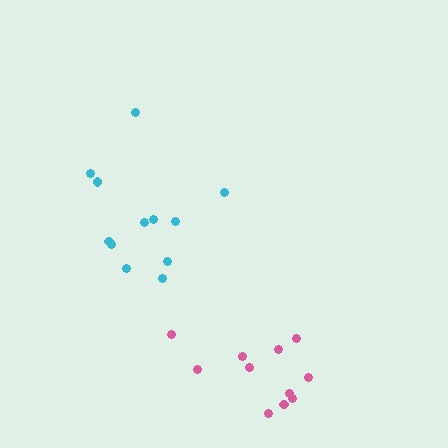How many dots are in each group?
Group 1: 11 dots, Group 2: 12 dots (23 total).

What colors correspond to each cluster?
The clusters are colored: pink, cyan.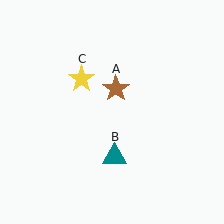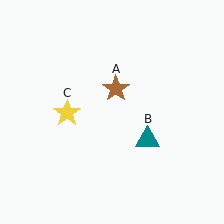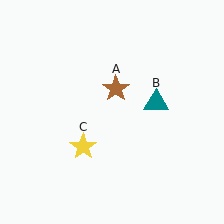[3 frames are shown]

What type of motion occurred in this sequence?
The teal triangle (object B), yellow star (object C) rotated counterclockwise around the center of the scene.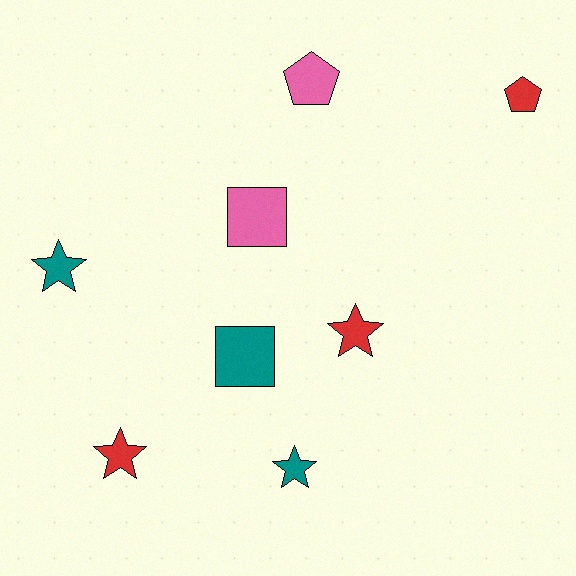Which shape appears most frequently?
Star, with 4 objects.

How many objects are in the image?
There are 8 objects.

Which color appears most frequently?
Teal, with 3 objects.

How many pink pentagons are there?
There is 1 pink pentagon.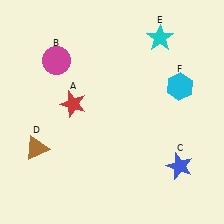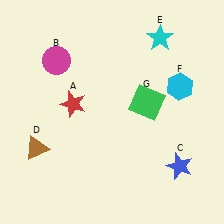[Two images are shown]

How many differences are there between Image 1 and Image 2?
There is 1 difference between the two images.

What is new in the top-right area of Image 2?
A green square (G) was added in the top-right area of Image 2.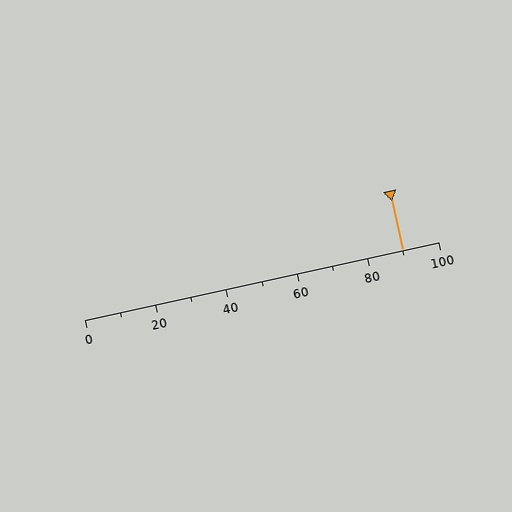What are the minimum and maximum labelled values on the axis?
The axis runs from 0 to 100.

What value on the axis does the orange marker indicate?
The marker indicates approximately 90.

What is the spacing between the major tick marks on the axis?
The major ticks are spaced 20 apart.